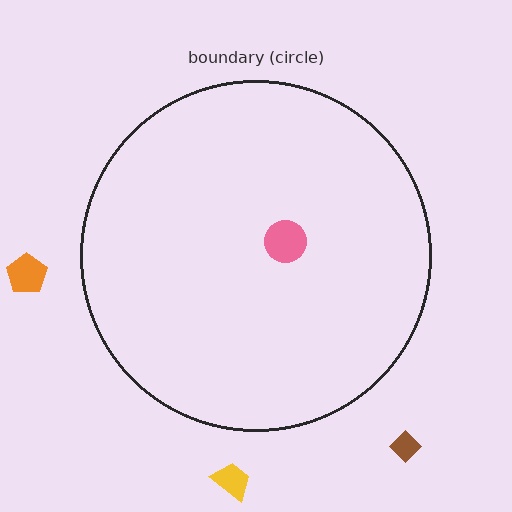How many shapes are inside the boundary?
1 inside, 3 outside.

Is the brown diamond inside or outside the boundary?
Outside.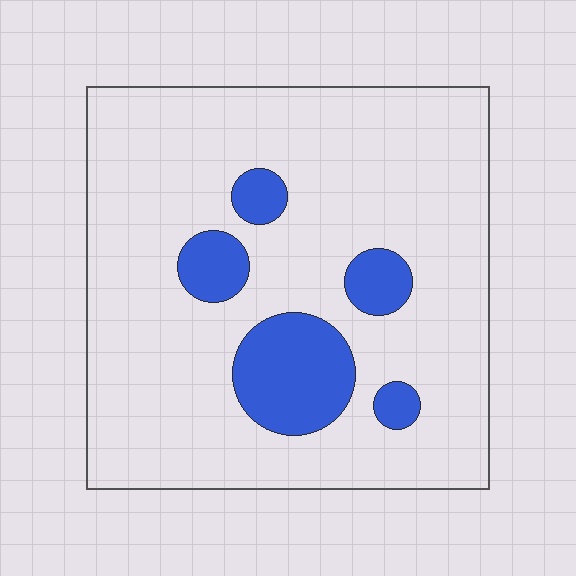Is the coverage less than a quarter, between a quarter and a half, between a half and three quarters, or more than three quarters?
Less than a quarter.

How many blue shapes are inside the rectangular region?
5.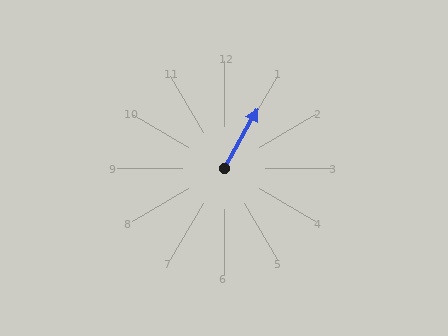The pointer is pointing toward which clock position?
Roughly 1 o'clock.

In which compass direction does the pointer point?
Northeast.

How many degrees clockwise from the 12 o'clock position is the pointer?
Approximately 30 degrees.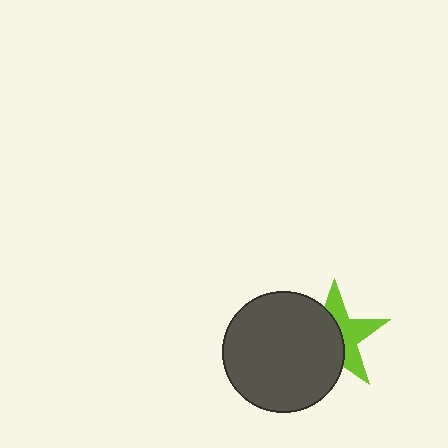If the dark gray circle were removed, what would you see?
You would see the complete lime star.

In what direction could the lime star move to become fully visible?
The lime star could move right. That would shift it out from behind the dark gray circle entirely.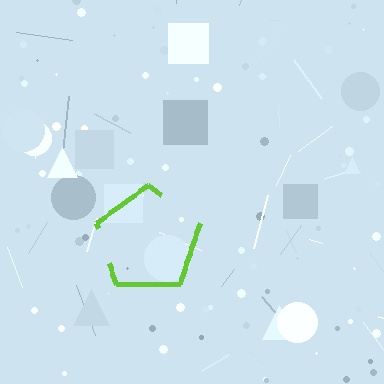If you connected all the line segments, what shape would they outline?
They would outline a pentagon.